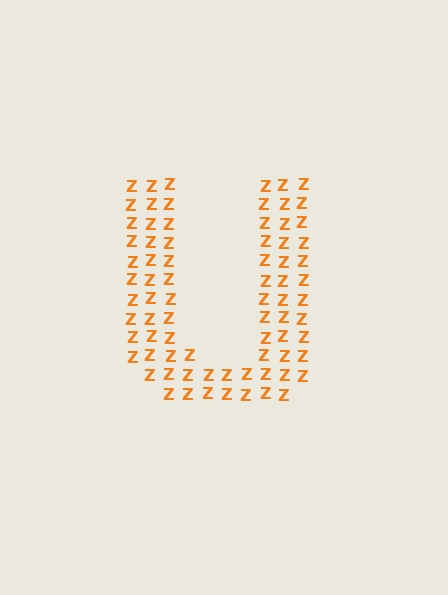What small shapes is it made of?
It is made of small letter Z's.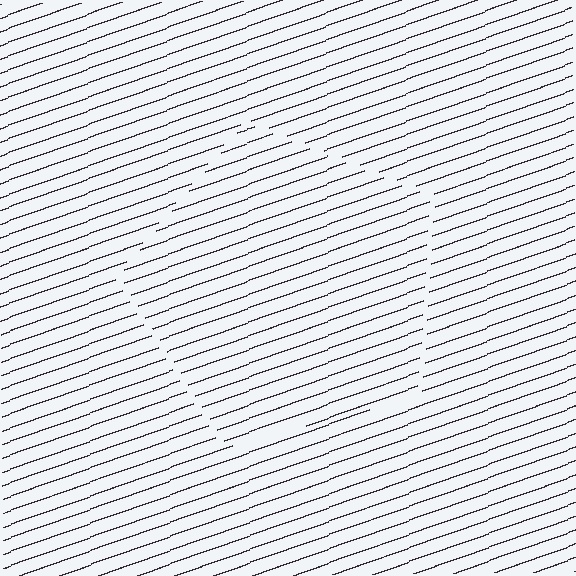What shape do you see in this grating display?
An illusory pentagon. The interior of the shape contains the same grating, shifted by half a period — the contour is defined by the phase discontinuity where line-ends from the inner and outer gratings abut.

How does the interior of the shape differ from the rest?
The interior of the shape contains the same grating, shifted by half a period — the contour is defined by the phase discontinuity where line-ends from the inner and outer gratings abut.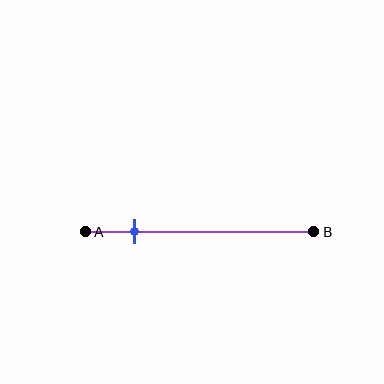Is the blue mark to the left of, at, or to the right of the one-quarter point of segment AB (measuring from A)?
The blue mark is to the left of the one-quarter point of segment AB.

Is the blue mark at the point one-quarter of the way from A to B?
No, the mark is at about 20% from A, not at the 25% one-quarter point.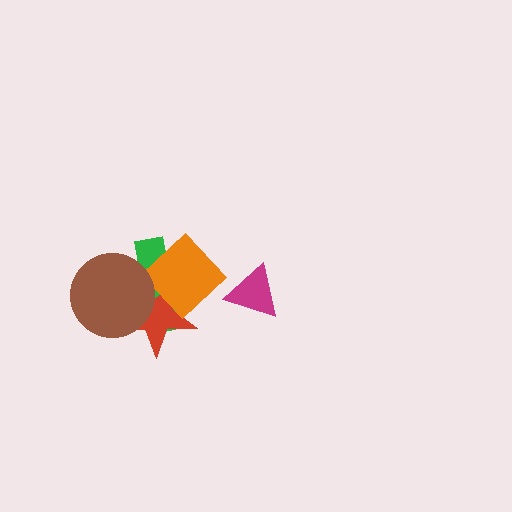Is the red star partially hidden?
Yes, it is partially covered by another shape.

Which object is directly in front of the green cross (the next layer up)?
The red star is directly in front of the green cross.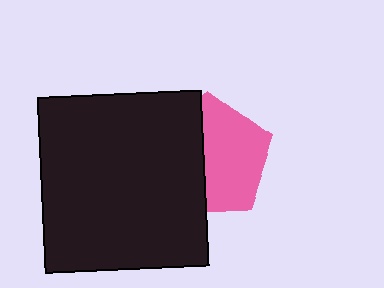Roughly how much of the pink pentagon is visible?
About half of it is visible (roughly 57%).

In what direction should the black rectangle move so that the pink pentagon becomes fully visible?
The black rectangle should move left. That is the shortest direction to clear the overlap and leave the pink pentagon fully visible.